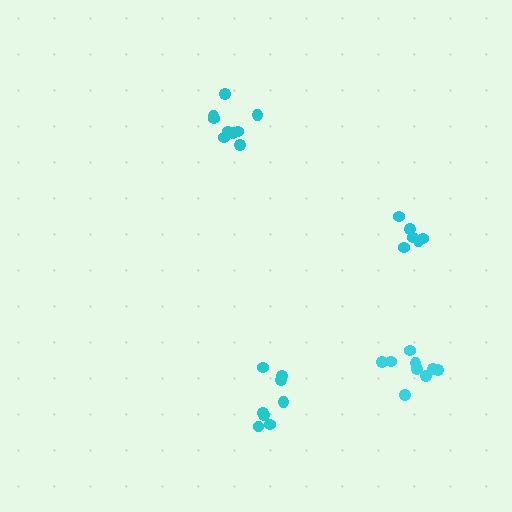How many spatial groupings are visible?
There are 4 spatial groupings.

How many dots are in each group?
Group 1: 6 dots, Group 2: 9 dots, Group 3: 8 dots, Group 4: 9 dots (32 total).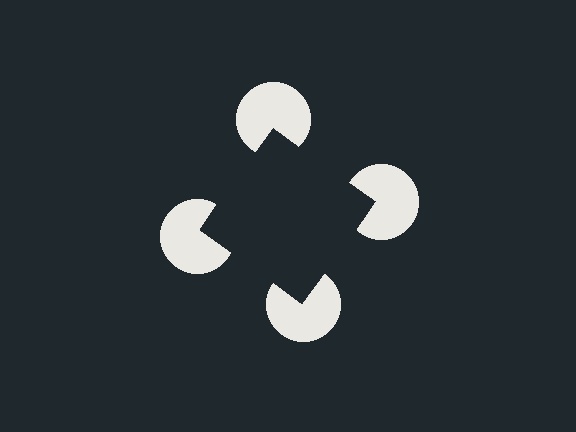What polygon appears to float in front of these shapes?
An illusory square — its edges are inferred from the aligned wedge cuts in the pac-man discs, not physically drawn.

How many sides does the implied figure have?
4 sides.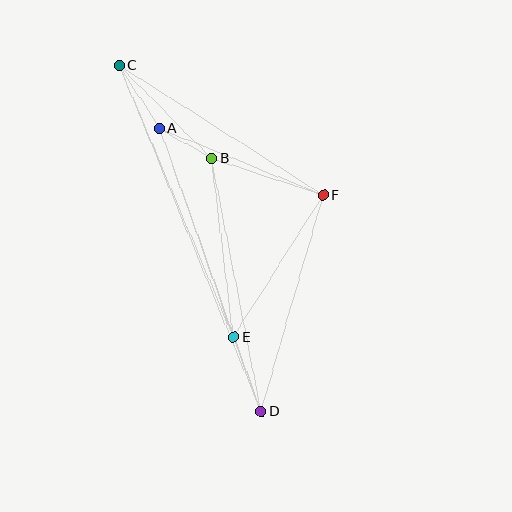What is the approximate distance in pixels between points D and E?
The distance between D and E is approximately 79 pixels.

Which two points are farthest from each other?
Points C and D are farthest from each other.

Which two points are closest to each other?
Points A and B are closest to each other.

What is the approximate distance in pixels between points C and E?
The distance between C and E is approximately 295 pixels.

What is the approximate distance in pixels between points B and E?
The distance between B and E is approximately 181 pixels.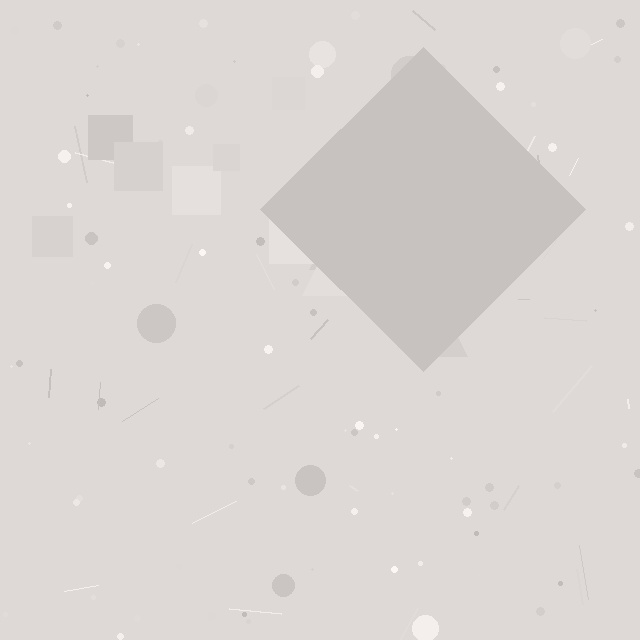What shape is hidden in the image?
A diamond is hidden in the image.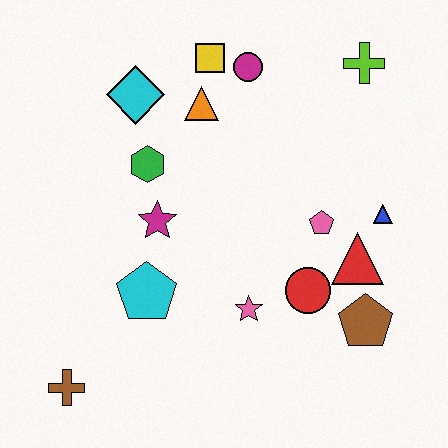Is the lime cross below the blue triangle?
No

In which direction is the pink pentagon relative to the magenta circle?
The pink pentagon is below the magenta circle.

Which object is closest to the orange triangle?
The yellow square is closest to the orange triangle.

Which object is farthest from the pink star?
The lime cross is farthest from the pink star.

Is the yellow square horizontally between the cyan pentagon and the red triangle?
Yes